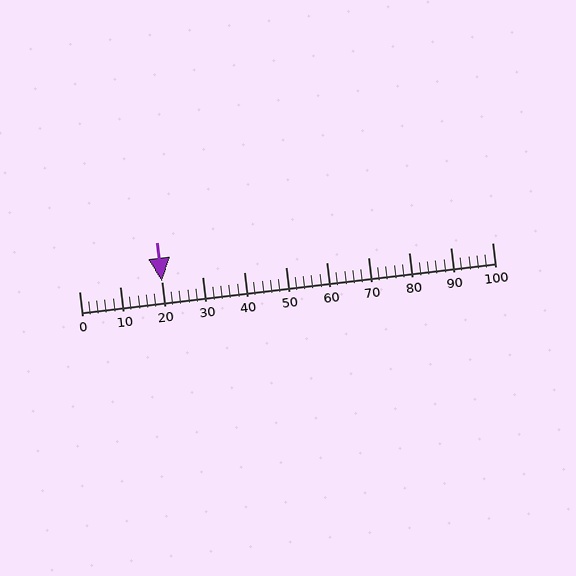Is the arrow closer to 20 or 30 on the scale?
The arrow is closer to 20.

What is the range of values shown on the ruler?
The ruler shows values from 0 to 100.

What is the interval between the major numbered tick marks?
The major tick marks are spaced 10 units apart.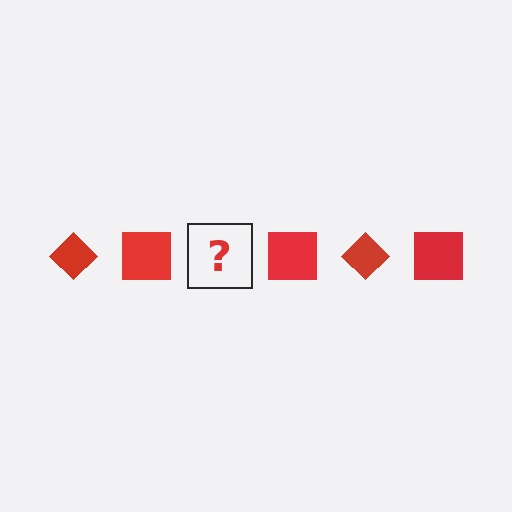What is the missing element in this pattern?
The missing element is a red diamond.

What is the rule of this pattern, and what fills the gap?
The rule is that the pattern cycles through diamond, square shapes in red. The gap should be filled with a red diamond.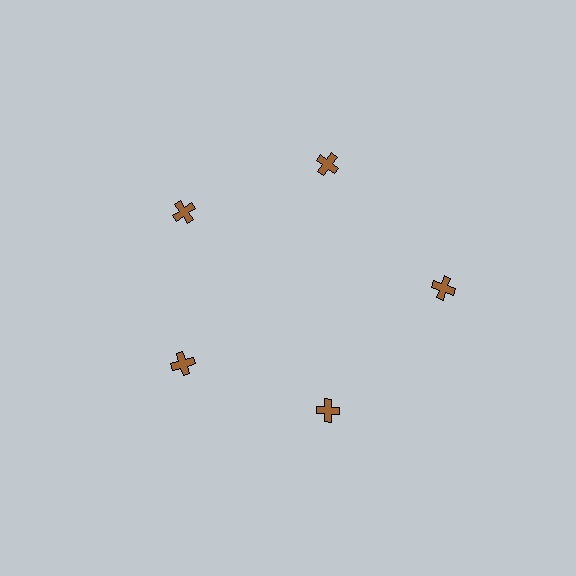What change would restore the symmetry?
The symmetry would be restored by moving it inward, back onto the ring so that all 5 crosses sit at equal angles and equal distance from the center.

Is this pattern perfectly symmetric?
No. The 5 brown crosses are arranged in a ring, but one element near the 3 o'clock position is pushed outward from the center, breaking the 5-fold rotational symmetry.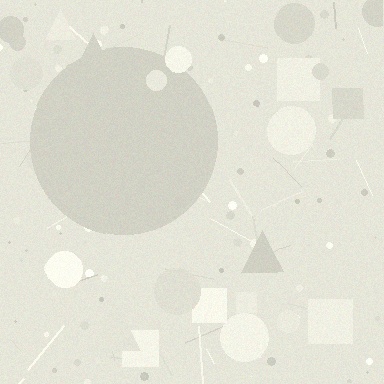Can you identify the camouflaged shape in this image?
The camouflaged shape is a circle.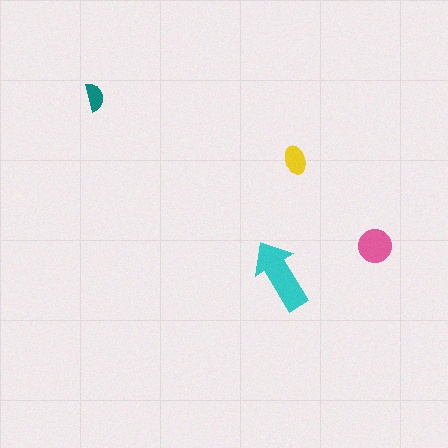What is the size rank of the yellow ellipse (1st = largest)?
3rd.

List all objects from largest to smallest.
The cyan arrow, the pink circle, the yellow ellipse, the teal semicircle.